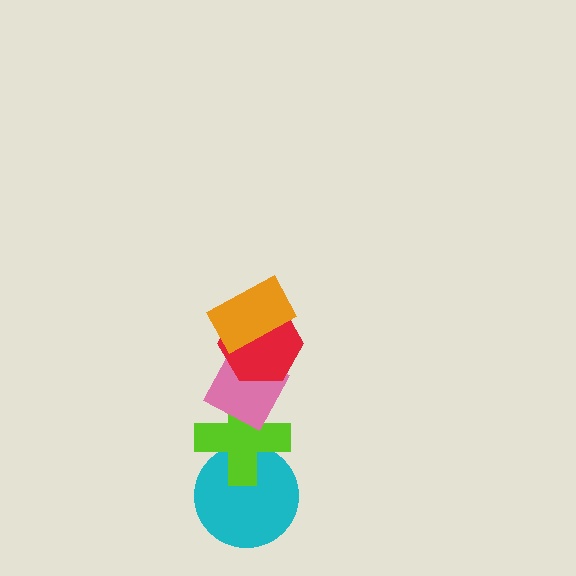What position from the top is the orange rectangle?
The orange rectangle is 1st from the top.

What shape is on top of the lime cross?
The pink diamond is on top of the lime cross.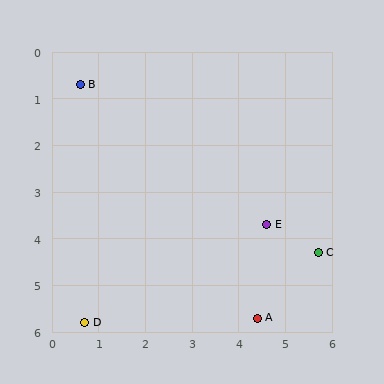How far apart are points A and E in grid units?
Points A and E are about 2.0 grid units apart.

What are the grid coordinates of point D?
Point D is at approximately (0.7, 5.8).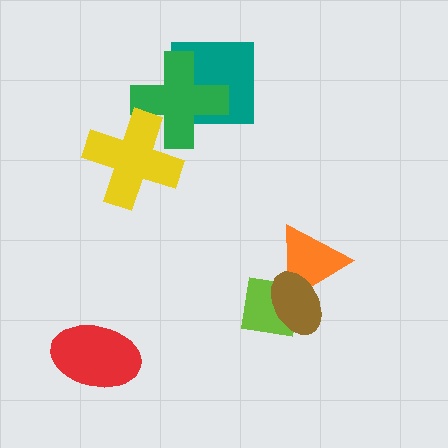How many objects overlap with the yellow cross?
1 object overlaps with the yellow cross.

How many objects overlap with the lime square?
2 objects overlap with the lime square.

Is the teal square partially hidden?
Yes, it is partially covered by another shape.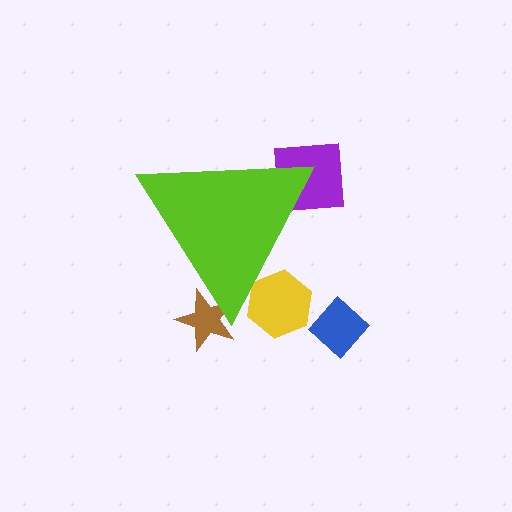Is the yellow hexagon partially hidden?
Yes, the yellow hexagon is partially hidden behind the lime triangle.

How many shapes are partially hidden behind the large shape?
3 shapes are partially hidden.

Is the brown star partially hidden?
Yes, the brown star is partially hidden behind the lime triangle.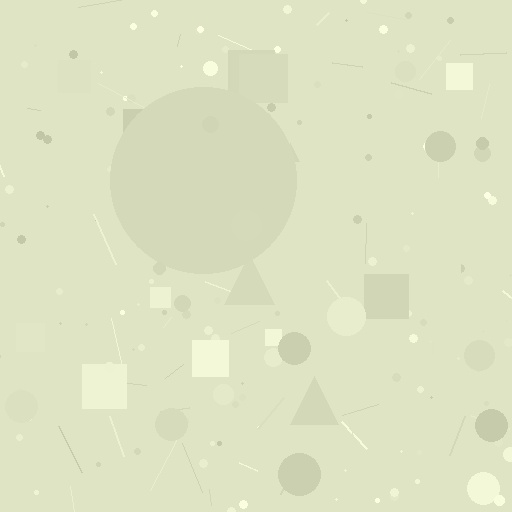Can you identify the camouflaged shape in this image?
The camouflaged shape is a circle.